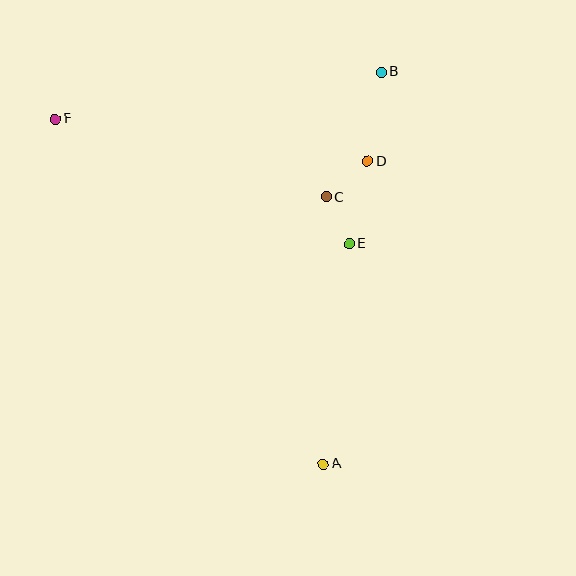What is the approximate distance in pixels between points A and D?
The distance between A and D is approximately 305 pixels.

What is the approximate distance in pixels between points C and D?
The distance between C and D is approximately 54 pixels.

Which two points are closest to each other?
Points C and E are closest to each other.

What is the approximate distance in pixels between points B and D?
The distance between B and D is approximately 91 pixels.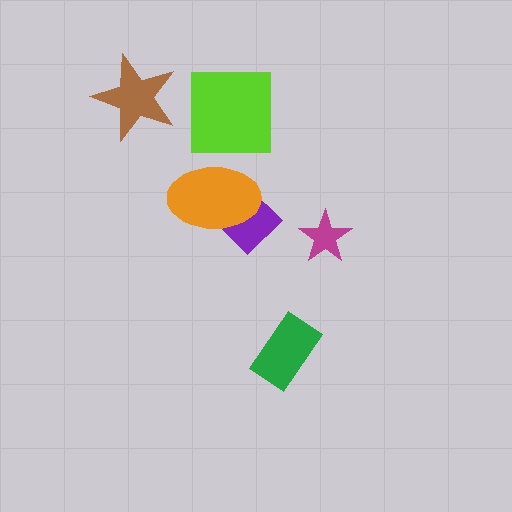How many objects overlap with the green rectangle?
0 objects overlap with the green rectangle.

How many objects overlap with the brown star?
0 objects overlap with the brown star.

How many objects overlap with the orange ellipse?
1 object overlaps with the orange ellipse.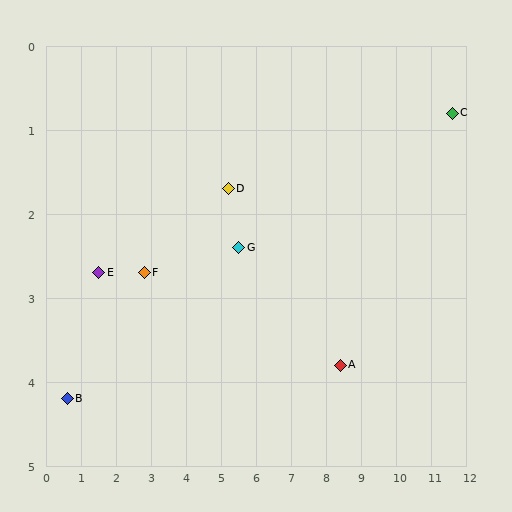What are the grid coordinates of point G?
Point G is at approximately (5.5, 2.4).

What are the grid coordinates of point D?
Point D is at approximately (5.2, 1.7).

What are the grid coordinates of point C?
Point C is at approximately (11.6, 0.8).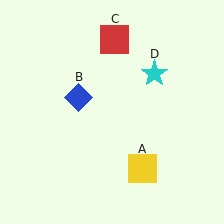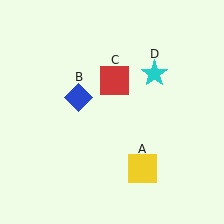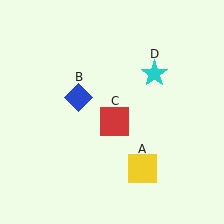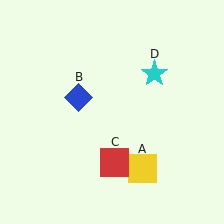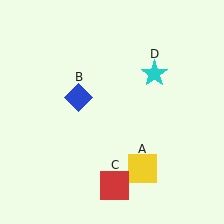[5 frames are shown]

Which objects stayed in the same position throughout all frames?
Yellow square (object A) and blue diamond (object B) and cyan star (object D) remained stationary.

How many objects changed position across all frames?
1 object changed position: red square (object C).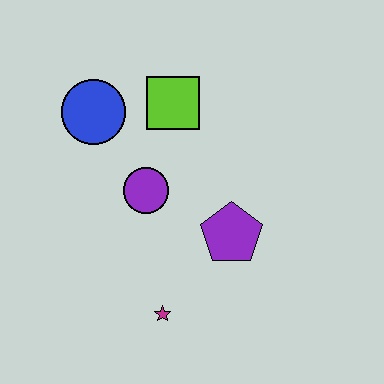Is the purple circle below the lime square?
Yes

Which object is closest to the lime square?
The blue circle is closest to the lime square.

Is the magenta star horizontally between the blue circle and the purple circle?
No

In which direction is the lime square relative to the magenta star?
The lime square is above the magenta star.